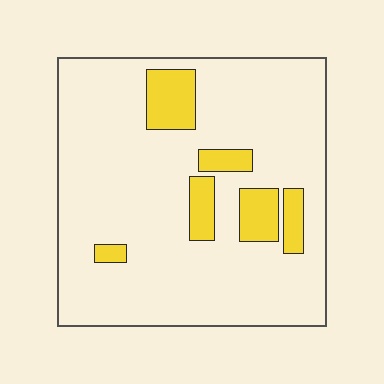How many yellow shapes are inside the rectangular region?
6.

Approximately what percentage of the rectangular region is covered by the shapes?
Approximately 15%.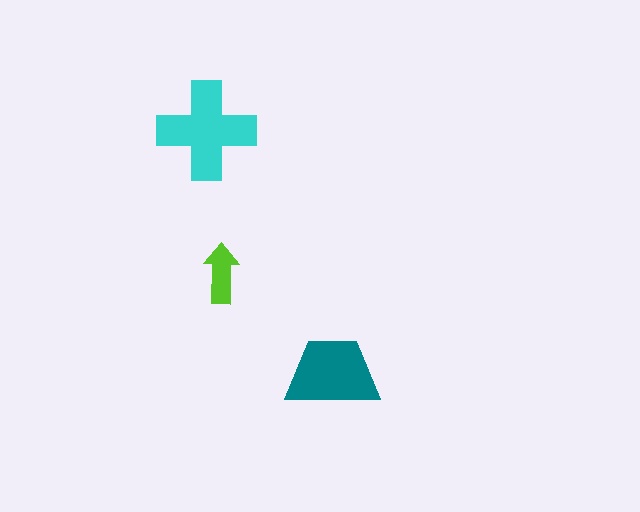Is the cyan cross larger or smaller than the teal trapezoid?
Larger.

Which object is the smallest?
The lime arrow.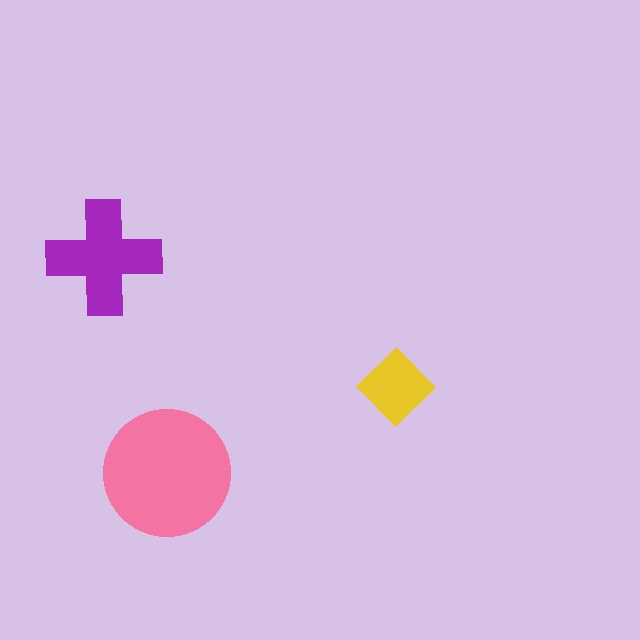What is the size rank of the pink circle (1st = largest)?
1st.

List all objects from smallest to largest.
The yellow diamond, the purple cross, the pink circle.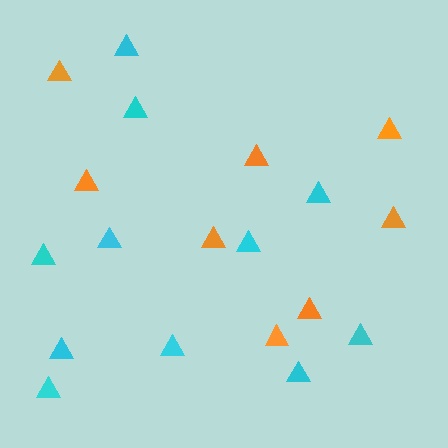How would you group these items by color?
There are 2 groups: one group of orange triangles (8) and one group of cyan triangles (11).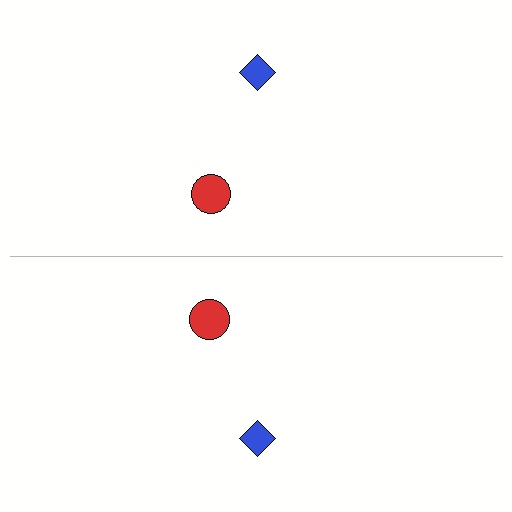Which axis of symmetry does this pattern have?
The pattern has a horizontal axis of symmetry running through the center of the image.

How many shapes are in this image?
There are 4 shapes in this image.